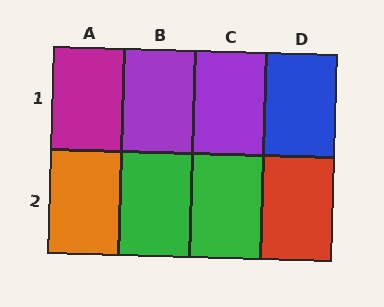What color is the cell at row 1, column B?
Purple.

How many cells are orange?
1 cell is orange.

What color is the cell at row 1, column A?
Magenta.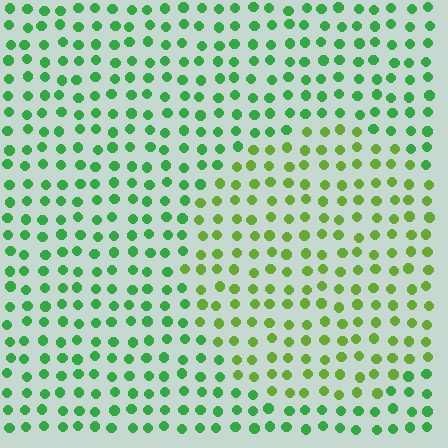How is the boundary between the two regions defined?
The boundary is defined purely by a slight shift in hue (about 35 degrees). Spacing, size, and orientation are identical on both sides.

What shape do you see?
I see a circle.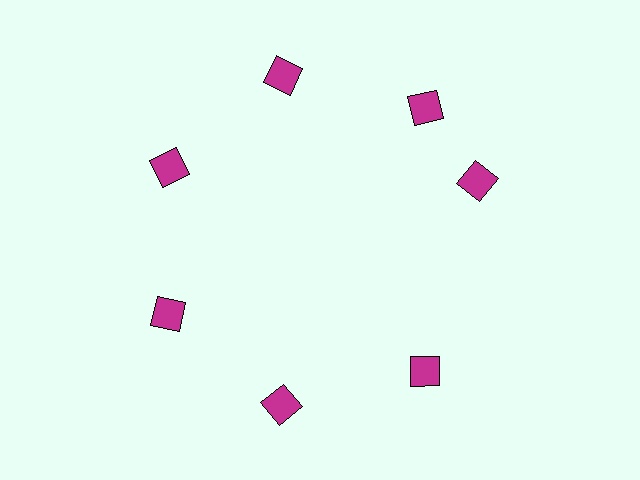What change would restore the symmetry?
The symmetry would be restored by rotating it back into even spacing with its neighbors so that all 7 diamonds sit at equal angles and equal distance from the center.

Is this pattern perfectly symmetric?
No. The 7 magenta diamonds are arranged in a ring, but one element near the 3 o'clock position is rotated out of alignment along the ring, breaking the 7-fold rotational symmetry.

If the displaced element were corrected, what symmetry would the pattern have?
It would have 7-fold rotational symmetry — the pattern would map onto itself every 51 degrees.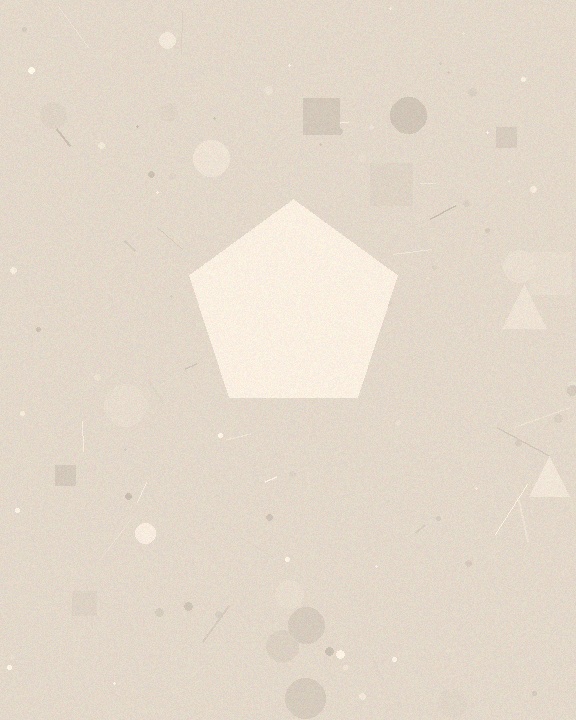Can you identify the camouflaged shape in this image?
The camouflaged shape is a pentagon.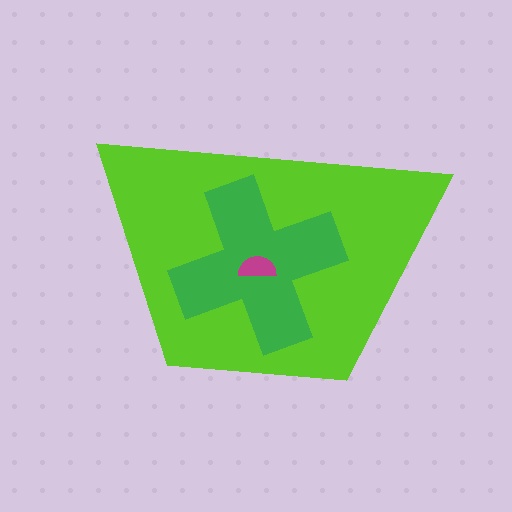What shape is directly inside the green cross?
The magenta semicircle.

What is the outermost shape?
The lime trapezoid.